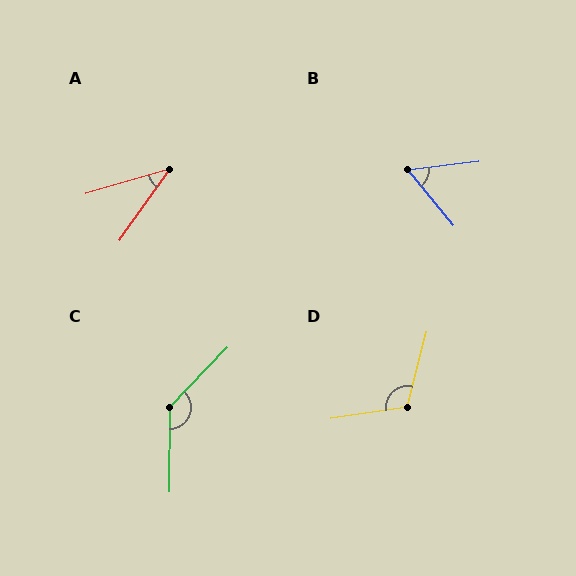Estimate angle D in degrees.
Approximately 113 degrees.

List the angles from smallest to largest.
A (39°), B (58°), D (113°), C (136°).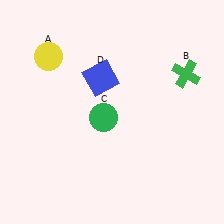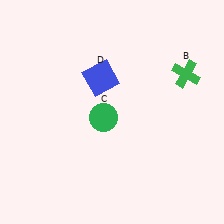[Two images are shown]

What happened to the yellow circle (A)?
The yellow circle (A) was removed in Image 2. It was in the top-left area of Image 1.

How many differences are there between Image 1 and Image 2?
There is 1 difference between the two images.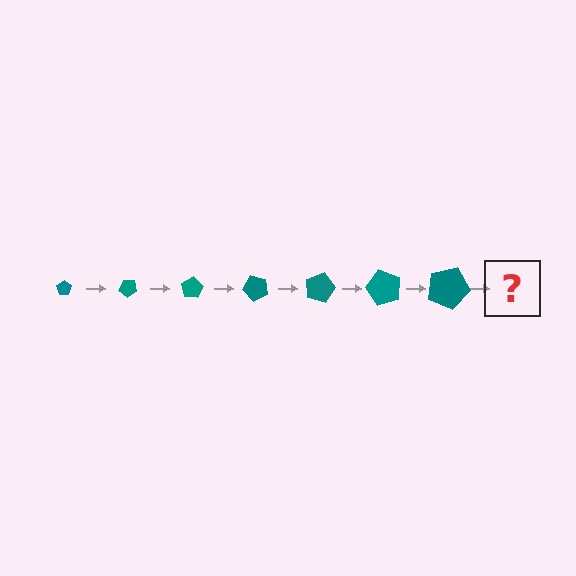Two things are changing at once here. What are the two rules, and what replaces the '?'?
The two rules are that the pentagon grows larger each step and it rotates 40 degrees each step. The '?' should be a pentagon, larger than the previous one and rotated 280 degrees from the start.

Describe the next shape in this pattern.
It should be a pentagon, larger than the previous one and rotated 280 degrees from the start.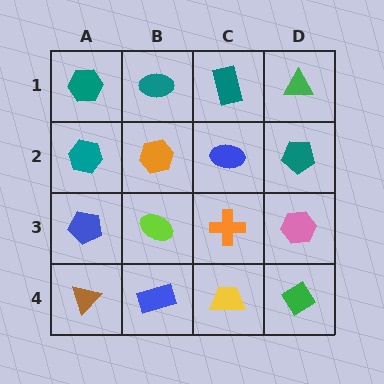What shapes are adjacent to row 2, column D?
A green triangle (row 1, column D), a pink hexagon (row 3, column D), a blue ellipse (row 2, column C).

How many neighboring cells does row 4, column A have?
2.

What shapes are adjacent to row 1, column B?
An orange hexagon (row 2, column B), a teal hexagon (row 1, column A), a teal rectangle (row 1, column C).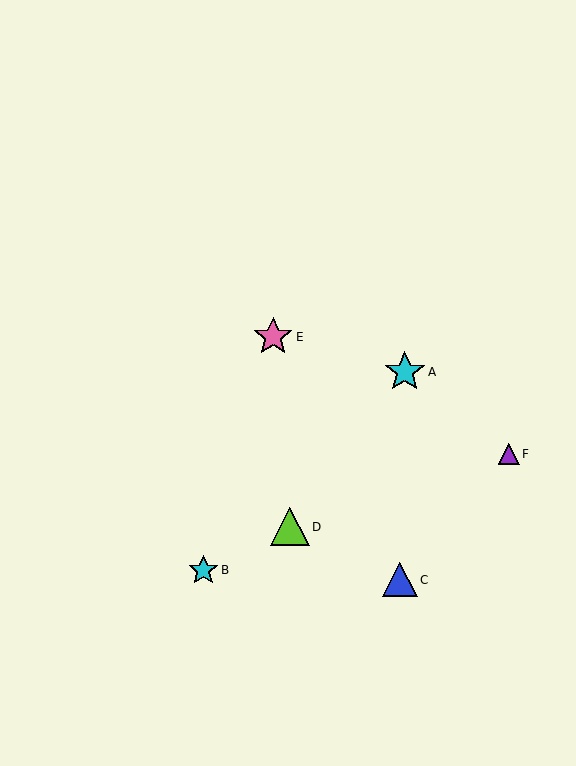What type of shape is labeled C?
Shape C is a blue triangle.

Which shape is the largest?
The cyan star (labeled A) is the largest.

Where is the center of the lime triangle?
The center of the lime triangle is at (290, 527).